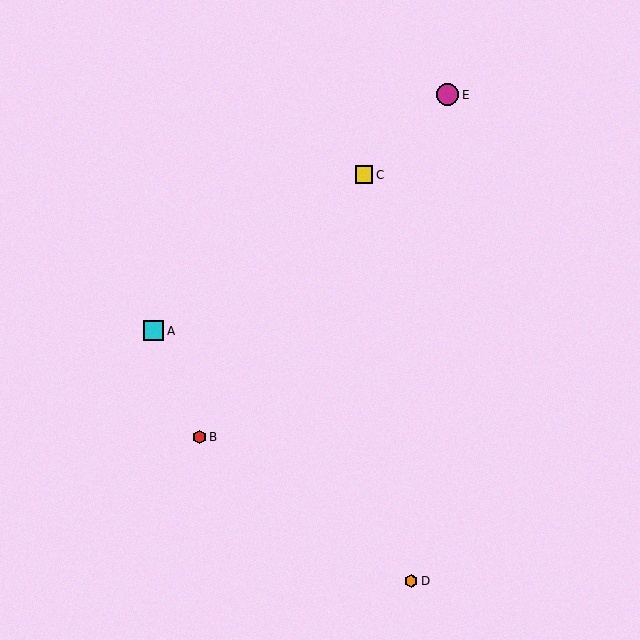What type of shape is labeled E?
Shape E is a magenta circle.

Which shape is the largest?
The magenta circle (labeled E) is the largest.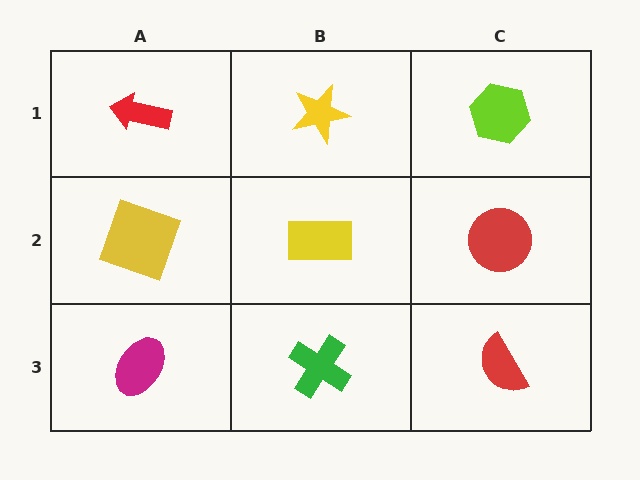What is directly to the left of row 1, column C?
A yellow star.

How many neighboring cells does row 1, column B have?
3.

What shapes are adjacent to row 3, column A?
A yellow square (row 2, column A), a green cross (row 3, column B).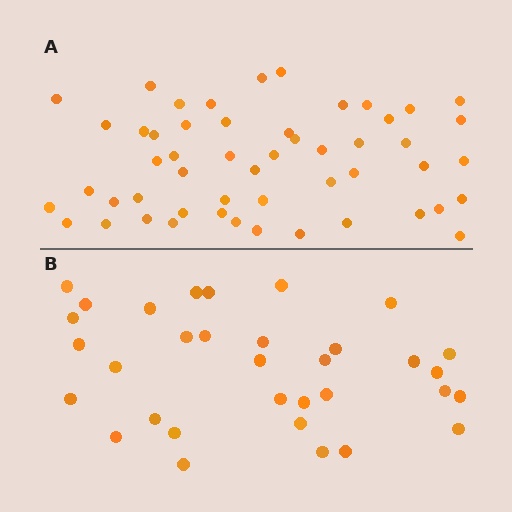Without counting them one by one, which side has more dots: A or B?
Region A (the top region) has more dots.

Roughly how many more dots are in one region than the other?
Region A has approximately 20 more dots than region B.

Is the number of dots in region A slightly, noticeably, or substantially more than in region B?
Region A has substantially more. The ratio is roughly 1.6 to 1.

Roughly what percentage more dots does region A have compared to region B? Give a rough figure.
About 60% more.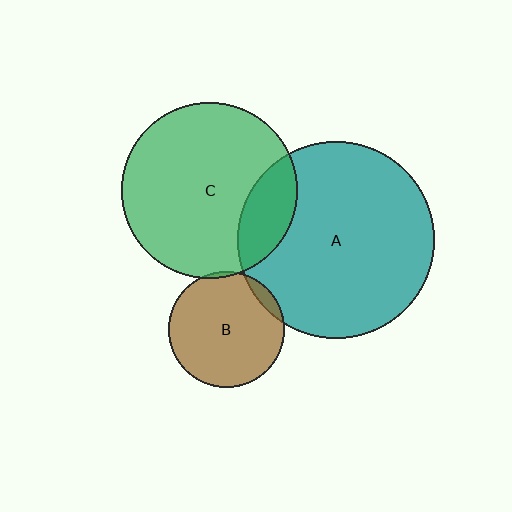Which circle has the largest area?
Circle A (teal).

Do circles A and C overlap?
Yes.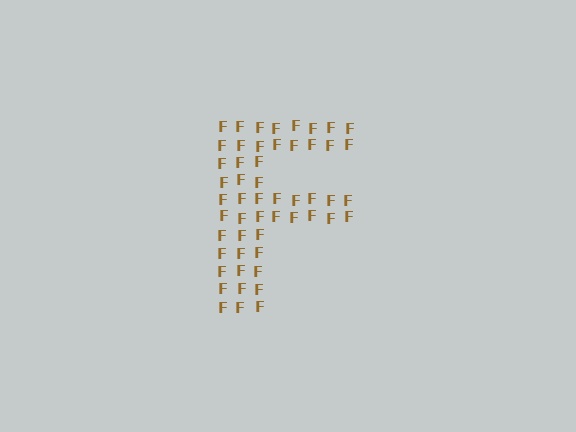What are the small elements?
The small elements are letter F's.